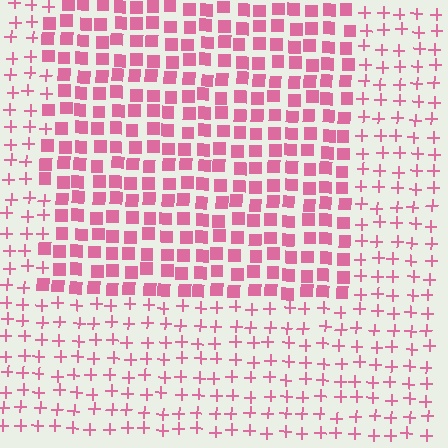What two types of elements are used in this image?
The image uses squares inside the rectangle region and plus signs outside it.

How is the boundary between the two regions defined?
The boundary is defined by a change in element shape: squares inside vs. plus signs outside. All elements share the same color and spacing.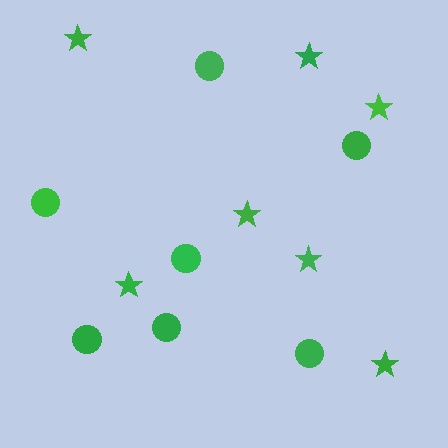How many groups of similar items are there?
There are 2 groups: one group of stars (7) and one group of circles (7).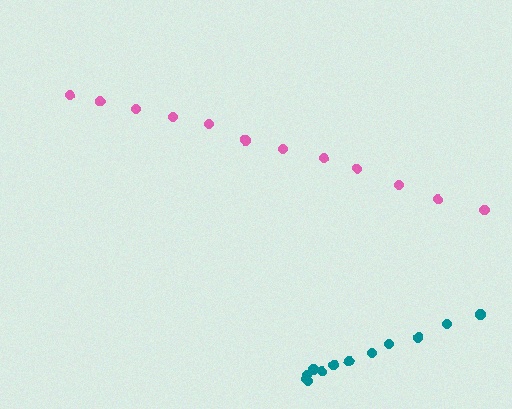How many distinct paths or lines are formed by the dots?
There are 2 distinct paths.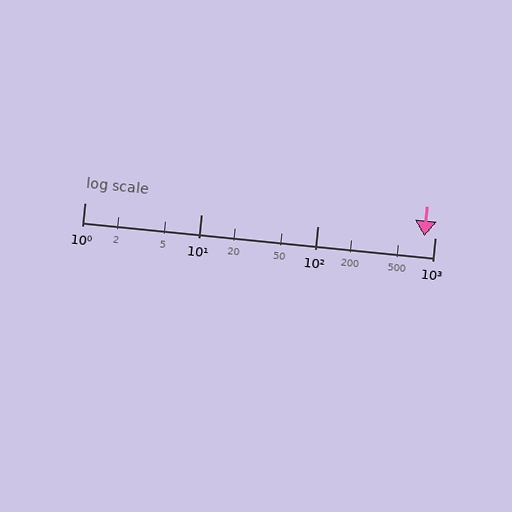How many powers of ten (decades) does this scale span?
The scale spans 3 decades, from 1 to 1000.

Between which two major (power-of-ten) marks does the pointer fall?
The pointer is between 100 and 1000.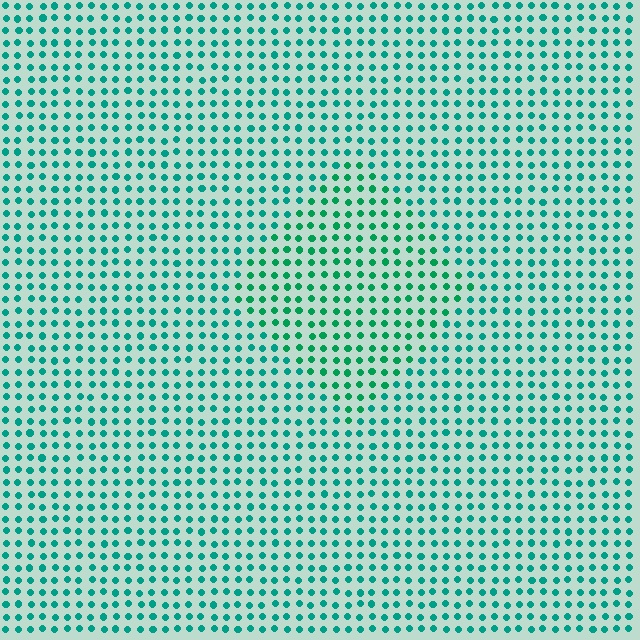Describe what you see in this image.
The image is filled with small teal elements in a uniform arrangement. A diamond-shaped region is visible where the elements are tinted to a slightly different hue, forming a subtle color boundary.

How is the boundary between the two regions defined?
The boundary is defined purely by a slight shift in hue (about 21 degrees). Spacing, size, and orientation are identical on both sides.